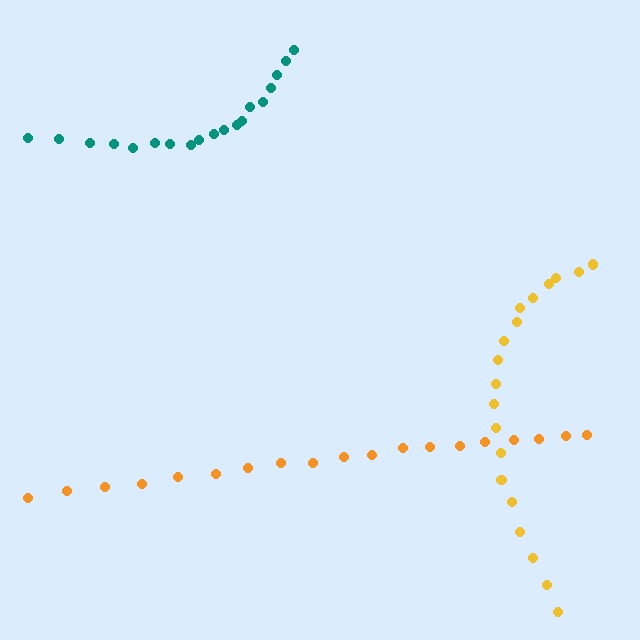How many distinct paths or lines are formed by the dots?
There are 3 distinct paths.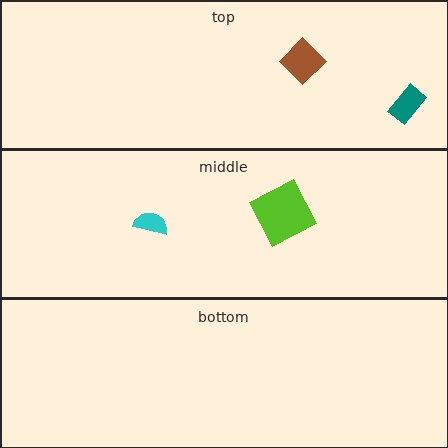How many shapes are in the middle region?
2.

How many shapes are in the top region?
2.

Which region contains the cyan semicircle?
The middle region.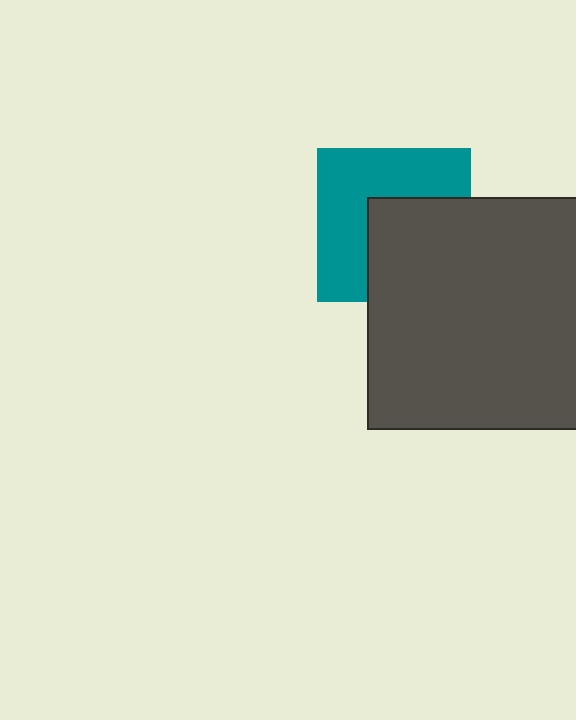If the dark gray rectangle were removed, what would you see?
You would see the complete teal square.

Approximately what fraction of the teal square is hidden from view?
Roughly 46% of the teal square is hidden behind the dark gray rectangle.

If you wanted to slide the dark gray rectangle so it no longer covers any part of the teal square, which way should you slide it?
Slide it toward the lower-right — that is the most direct way to separate the two shapes.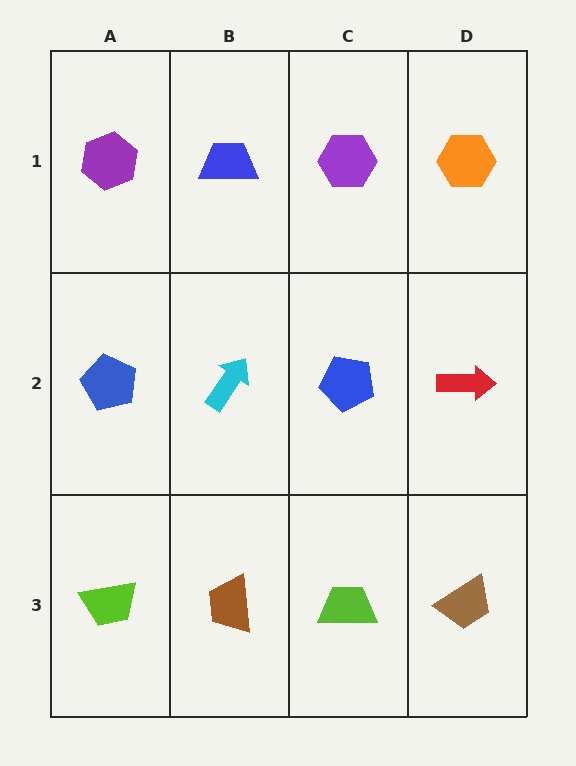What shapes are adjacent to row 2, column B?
A blue trapezoid (row 1, column B), a brown trapezoid (row 3, column B), a blue pentagon (row 2, column A), a blue pentagon (row 2, column C).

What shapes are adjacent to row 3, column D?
A red arrow (row 2, column D), a lime trapezoid (row 3, column C).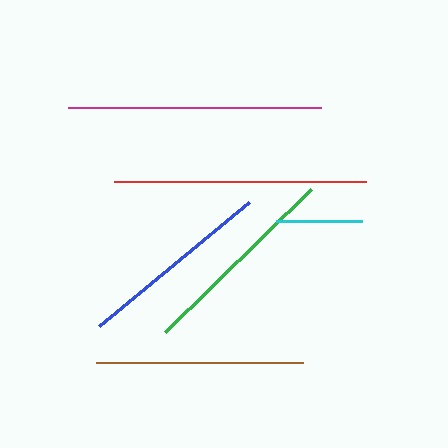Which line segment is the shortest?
The cyan line is the shortest at approximately 86 pixels.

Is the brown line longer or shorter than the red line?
The red line is longer than the brown line.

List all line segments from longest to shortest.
From longest to shortest: red, magenta, brown, green, blue, cyan.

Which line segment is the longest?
The red line is the longest at approximately 253 pixels.